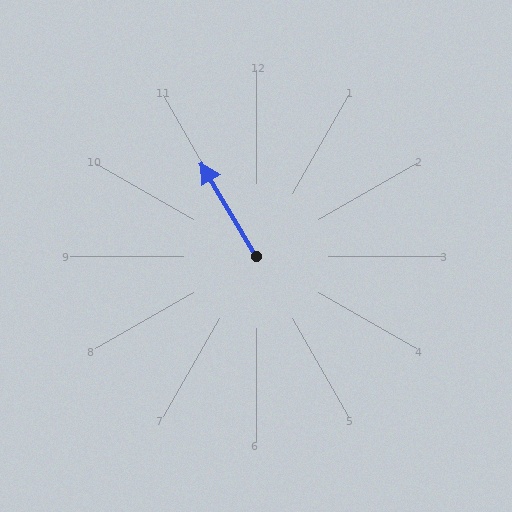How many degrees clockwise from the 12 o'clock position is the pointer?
Approximately 329 degrees.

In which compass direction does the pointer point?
Northwest.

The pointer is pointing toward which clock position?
Roughly 11 o'clock.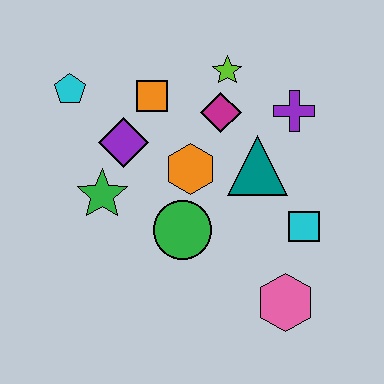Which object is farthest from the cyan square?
The cyan pentagon is farthest from the cyan square.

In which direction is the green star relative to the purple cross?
The green star is to the left of the purple cross.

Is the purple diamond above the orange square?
No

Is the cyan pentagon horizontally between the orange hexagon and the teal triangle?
No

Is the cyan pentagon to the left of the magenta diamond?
Yes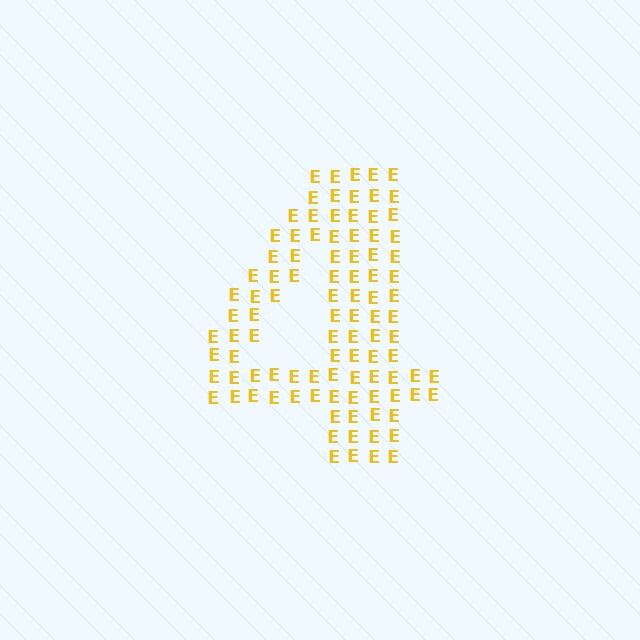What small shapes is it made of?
It is made of small letter E's.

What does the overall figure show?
The overall figure shows the digit 4.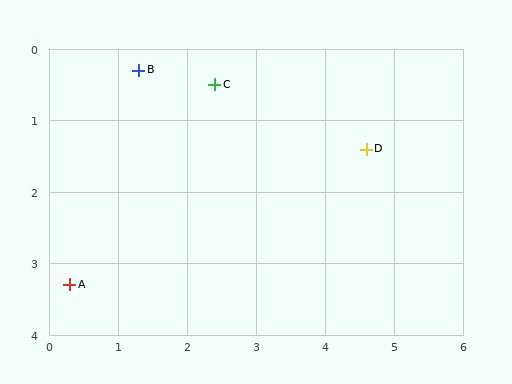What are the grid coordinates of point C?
Point C is at approximately (2.4, 0.5).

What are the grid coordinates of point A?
Point A is at approximately (0.3, 3.3).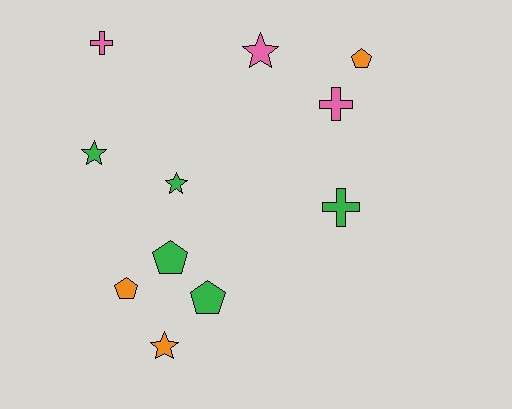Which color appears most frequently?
Green, with 5 objects.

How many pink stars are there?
There is 1 pink star.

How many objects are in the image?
There are 11 objects.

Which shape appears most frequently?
Pentagon, with 4 objects.